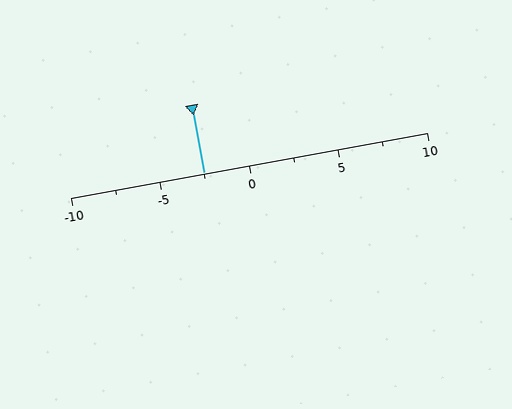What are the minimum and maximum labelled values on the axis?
The axis runs from -10 to 10.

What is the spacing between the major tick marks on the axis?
The major ticks are spaced 5 apart.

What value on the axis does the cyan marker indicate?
The marker indicates approximately -2.5.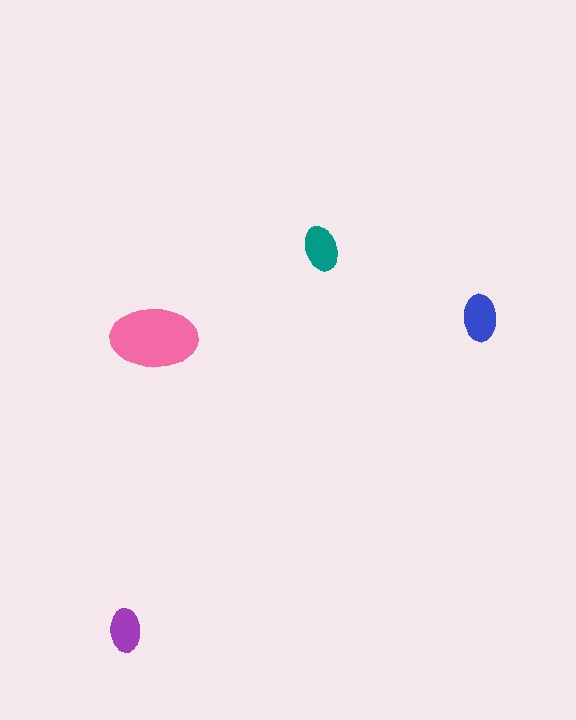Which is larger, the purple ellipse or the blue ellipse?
The blue one.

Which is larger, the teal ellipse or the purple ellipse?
The teal one.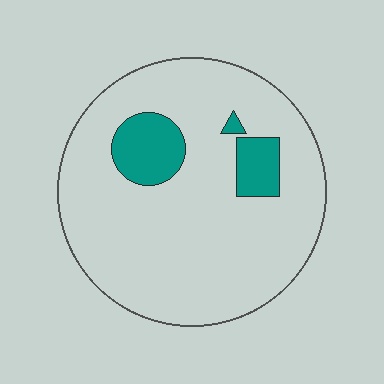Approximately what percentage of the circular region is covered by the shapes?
Approximately 15%.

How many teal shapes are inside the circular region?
3.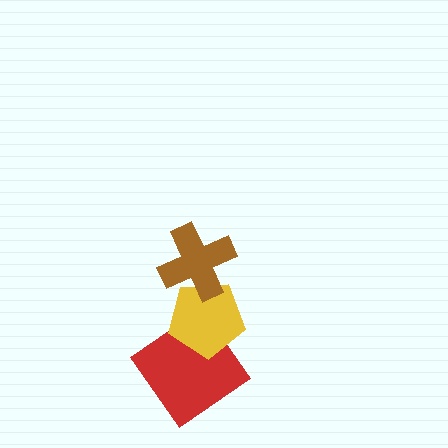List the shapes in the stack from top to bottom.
From top to bottom: the brown cross, the yellow pentagon, the red diamond.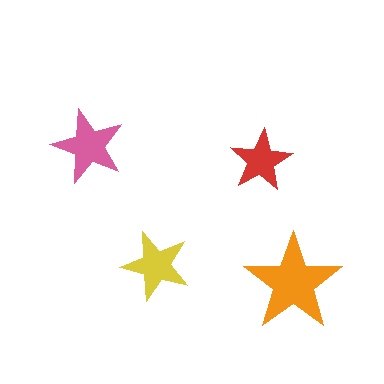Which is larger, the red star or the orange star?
The orange one.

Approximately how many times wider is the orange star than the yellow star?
About 1.5 times wider.